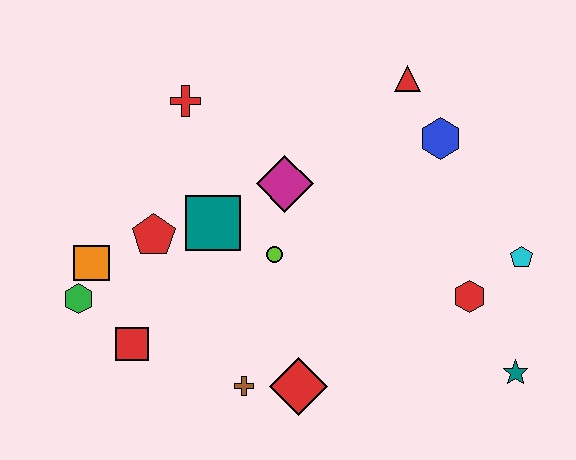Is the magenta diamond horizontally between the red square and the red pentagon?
No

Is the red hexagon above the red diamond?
Yes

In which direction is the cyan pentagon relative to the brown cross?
The cyan pentagon is to the right of the brown cross.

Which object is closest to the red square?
The green hexagon is closest to the red square.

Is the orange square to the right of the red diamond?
No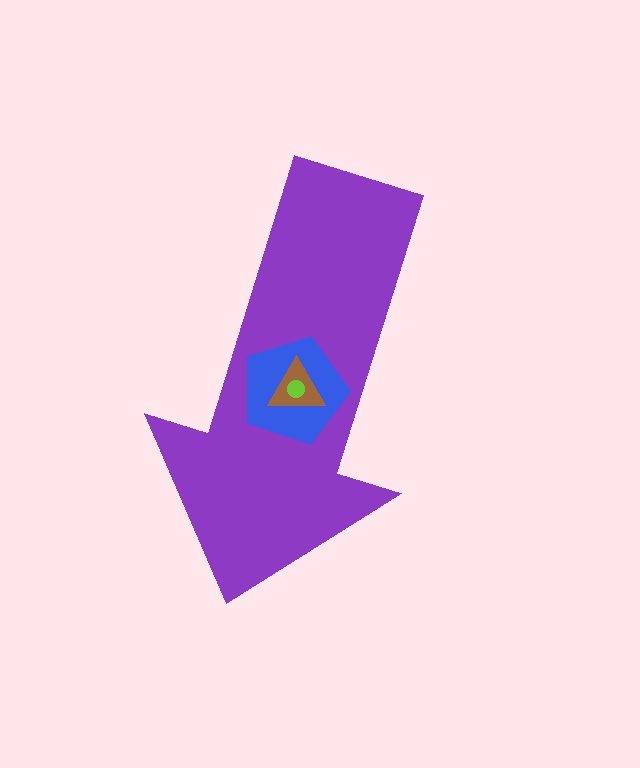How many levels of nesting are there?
4.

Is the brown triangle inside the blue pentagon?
Yes.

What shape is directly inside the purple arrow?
The blue pentagon.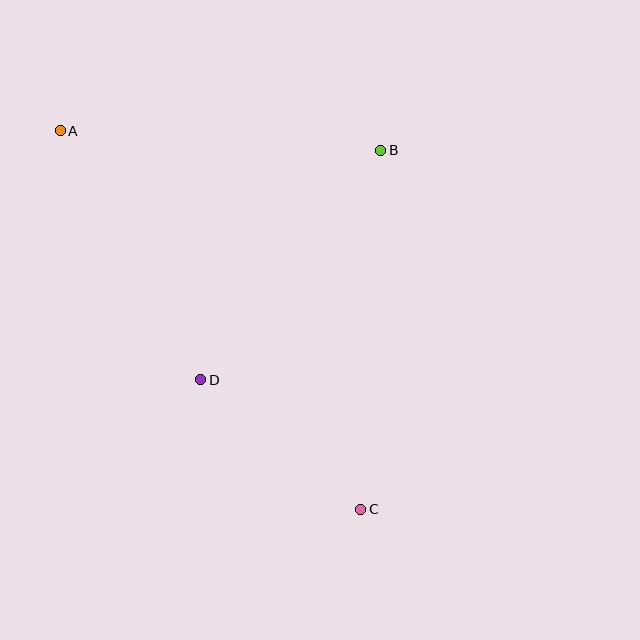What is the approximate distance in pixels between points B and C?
The distance between B and C is approximately 360 pixels.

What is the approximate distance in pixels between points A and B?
The distance between A and B is approximately 321 pixels.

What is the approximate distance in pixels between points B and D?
The distance between B and D is approximately 292 pixels.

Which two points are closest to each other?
Points C and D are closest to each other.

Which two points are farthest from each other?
Points A and C are farthest from each other.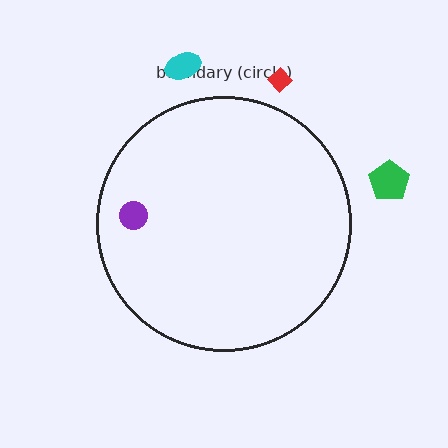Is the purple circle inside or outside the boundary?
Inside.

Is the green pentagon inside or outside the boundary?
Outside.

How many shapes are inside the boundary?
1 inside, 3 outside.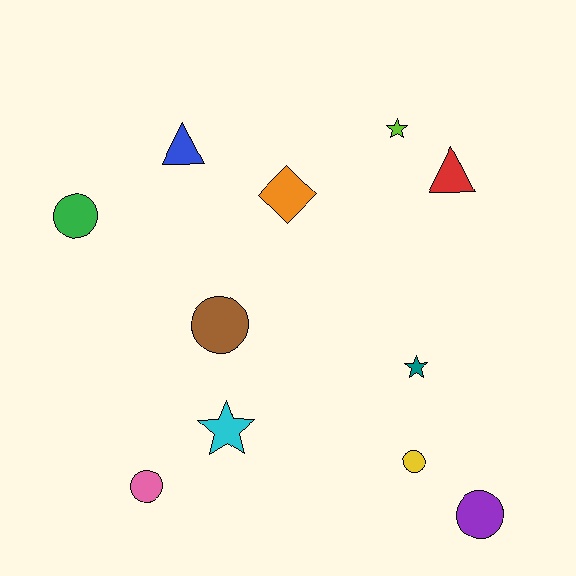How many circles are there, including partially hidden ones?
There are 5 circles.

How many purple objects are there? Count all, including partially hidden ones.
There is 1 purple object.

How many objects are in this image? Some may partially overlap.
There are 11 objects.